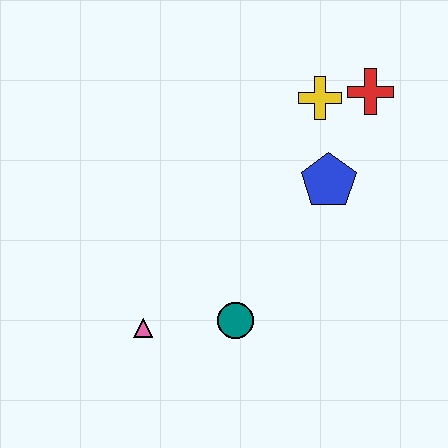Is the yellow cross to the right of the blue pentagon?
No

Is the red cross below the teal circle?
No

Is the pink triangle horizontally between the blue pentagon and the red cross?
No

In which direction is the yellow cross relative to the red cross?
The yellow cross is to the left of the red cross.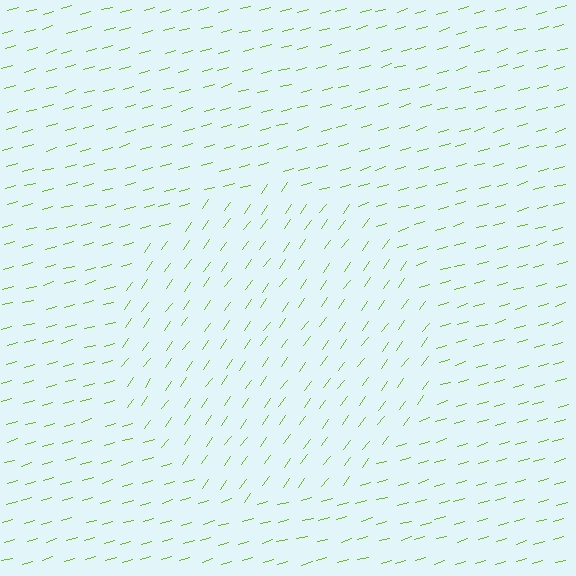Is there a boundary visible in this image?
Yes, there is a texture boundary formed by a change in line orientation.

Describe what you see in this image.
The image is filled with small lime line segments. A circle region in the image has lines oriented differently from the surrounding lines, creating a visible texture boundary.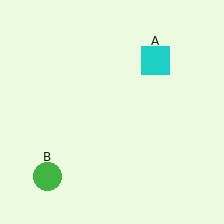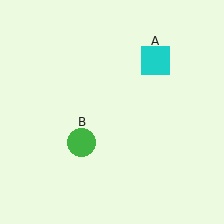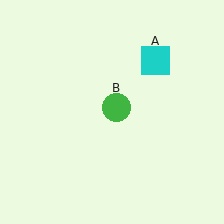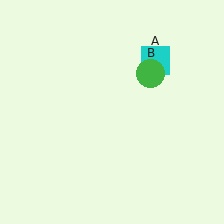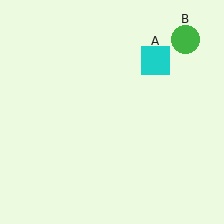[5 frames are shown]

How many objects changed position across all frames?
1 object changed position: green circle (object B).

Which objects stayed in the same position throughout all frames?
Cyan square (object A) remained stationary.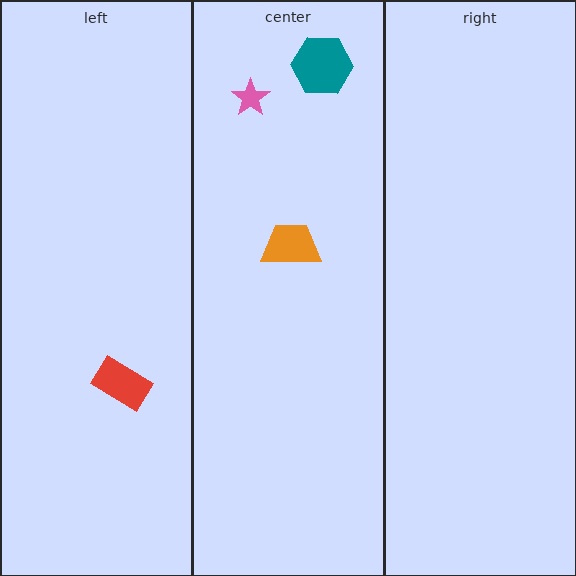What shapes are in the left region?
The red rectangle.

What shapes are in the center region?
The pink star, the teal hexagon, the orange trapezoid.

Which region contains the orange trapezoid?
The center region.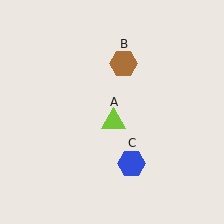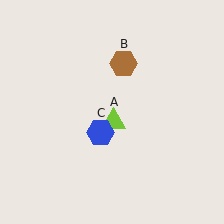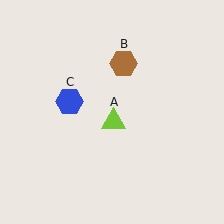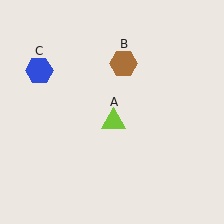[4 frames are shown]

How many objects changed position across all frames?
1 object changed position: blue hexagon (object C).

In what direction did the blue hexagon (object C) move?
The blue hexagon (object C) moved up and to the left.